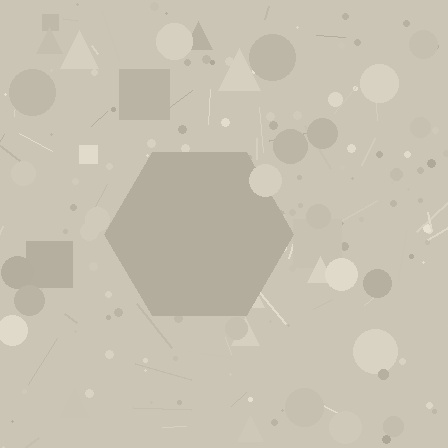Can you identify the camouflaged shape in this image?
The camouflaged shape is a hexagon.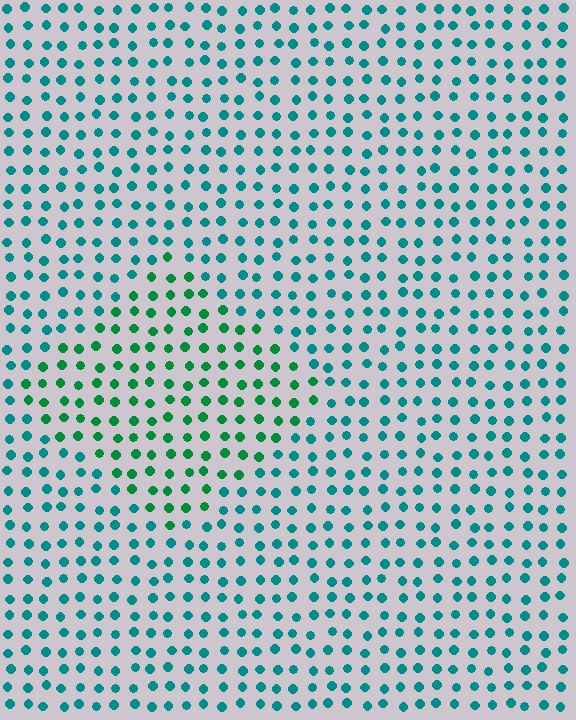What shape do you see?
I see a diamond.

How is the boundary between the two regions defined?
The boundary is defined purely by a slight shift in hue (about 33 degrees). Spacing, size, and orientation are identical on both sides.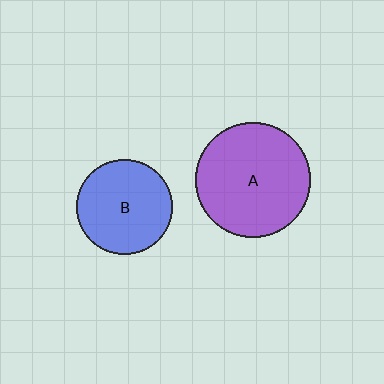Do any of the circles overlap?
No, none of the circles overlap.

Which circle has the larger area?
Circle A (purple).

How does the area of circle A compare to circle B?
Approximately 1.4 times.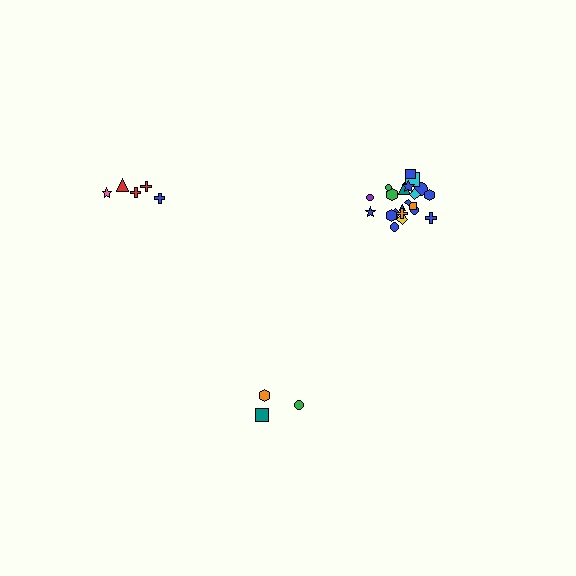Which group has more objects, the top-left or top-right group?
The top-right group.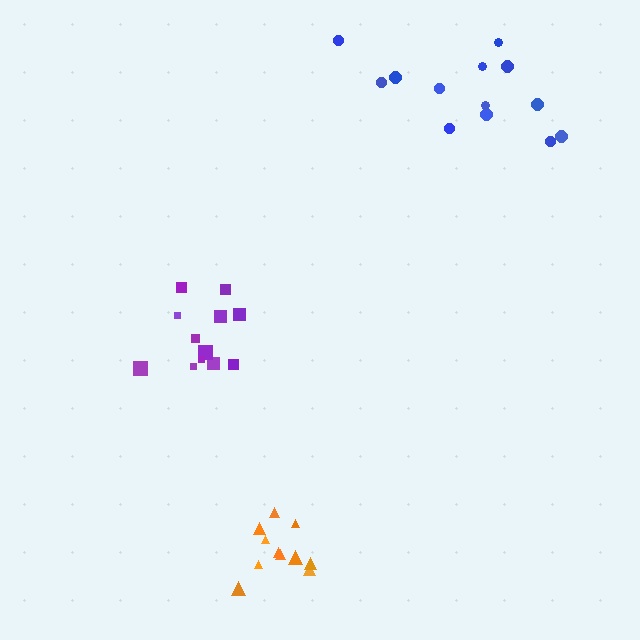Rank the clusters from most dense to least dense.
orange, purple, blue.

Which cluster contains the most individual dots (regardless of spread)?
Blue (13).